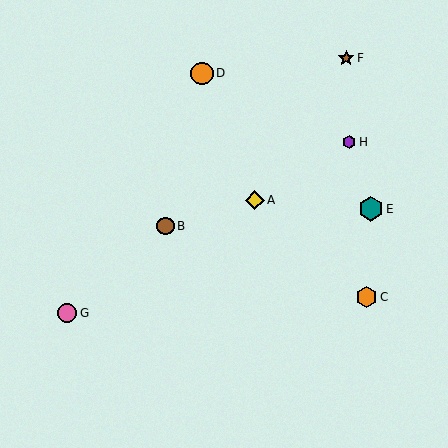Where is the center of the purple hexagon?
The center of the purple hexagon is at (349, 142).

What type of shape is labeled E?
Shape E is a teal hexagon.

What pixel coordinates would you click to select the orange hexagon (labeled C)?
Click at (367, 297) to select the orange hexagon C.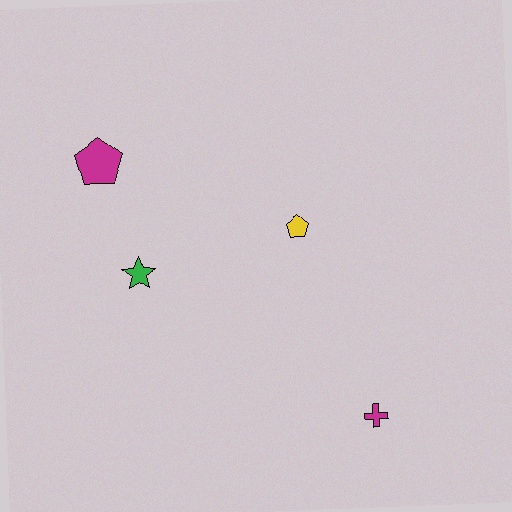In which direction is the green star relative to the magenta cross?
The green star is to the left of the magenta cross.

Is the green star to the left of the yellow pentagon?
Yes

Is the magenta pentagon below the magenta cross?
No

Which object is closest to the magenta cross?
The yellow pentagon is closest to the magenta cross.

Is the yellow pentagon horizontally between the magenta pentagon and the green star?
No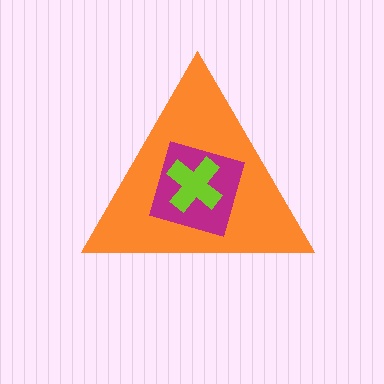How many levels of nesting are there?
3.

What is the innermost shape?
The lime cross.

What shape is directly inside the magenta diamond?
The lime cross.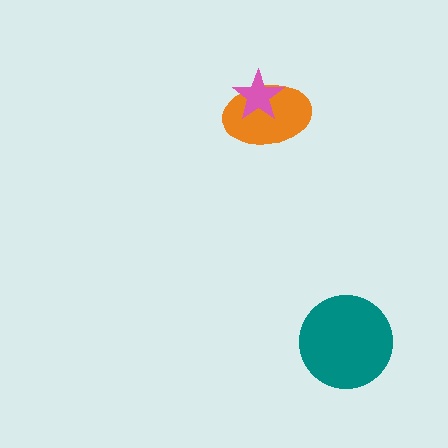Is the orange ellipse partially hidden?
Yes, it is partially covered by another shape.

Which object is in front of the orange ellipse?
The pink star is in front of the orange ellipse.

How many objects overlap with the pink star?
1 object overlaps with the pink star.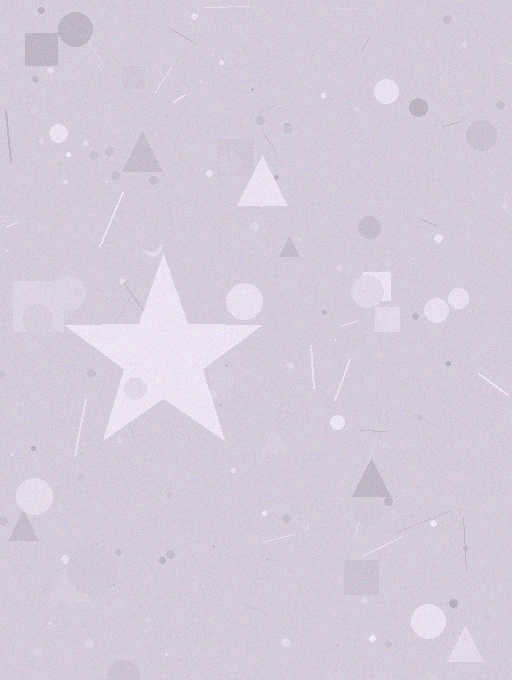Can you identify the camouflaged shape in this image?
The camouflaged shape is a star.